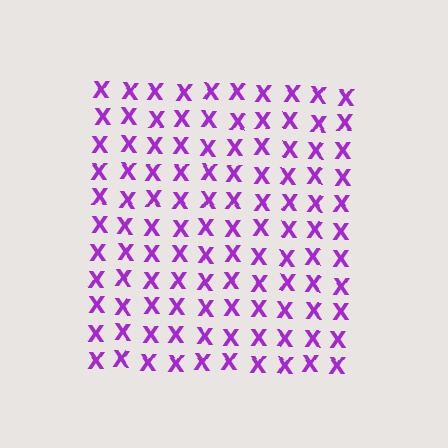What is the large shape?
The large shape is a square.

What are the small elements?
The small elements are letter X's.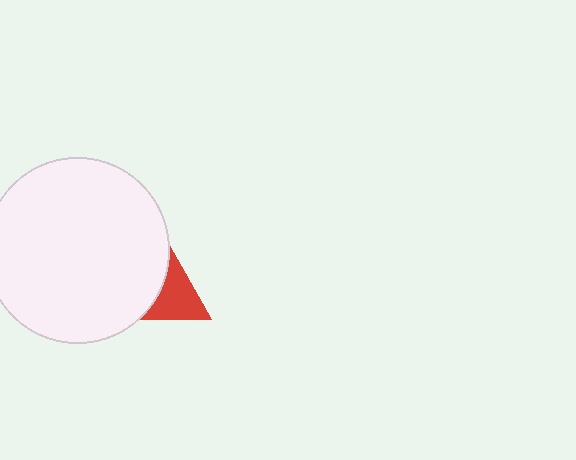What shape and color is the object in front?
The object in front is a white circle.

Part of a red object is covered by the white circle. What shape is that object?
It is a triangle.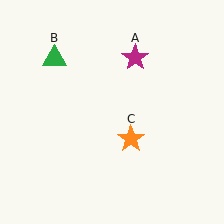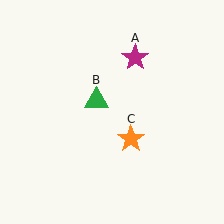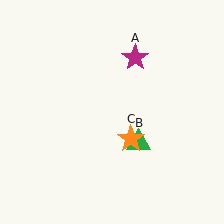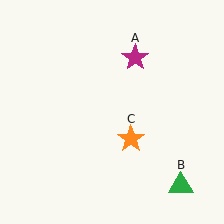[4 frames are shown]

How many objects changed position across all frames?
1 object changed position: green triangle (object B).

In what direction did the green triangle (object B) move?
The green triangle (object B) moved down and to the right.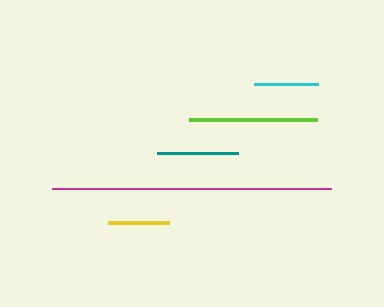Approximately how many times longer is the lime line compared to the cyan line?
The lime line is approximately 2.0 times the length of the cyan line.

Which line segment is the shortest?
The yellow line is the shortest at approximately 61 pixels.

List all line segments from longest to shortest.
From longest to shortest: magenta, lime, teal, cyan, yellow.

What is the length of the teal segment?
The teal segment is approximately 80 pixels long.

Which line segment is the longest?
The magenta line is the longest at approximately 279 pixels.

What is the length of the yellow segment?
The yellow segment is approximately 61 pixels long.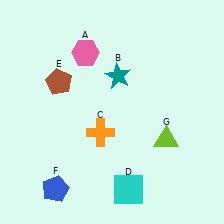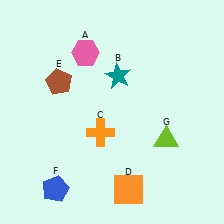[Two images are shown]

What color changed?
The square (D) changed from cyan in Image 1 to orange in Image 2.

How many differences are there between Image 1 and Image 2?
There is 1 difference between the two images.